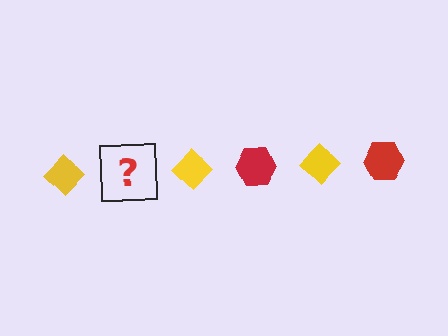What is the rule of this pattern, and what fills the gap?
The rule is that the pattern alternates between yellow diamond and red hexagon. The gap should be filled with a red hexagon.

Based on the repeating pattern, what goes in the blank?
The blank should be a red hexagon.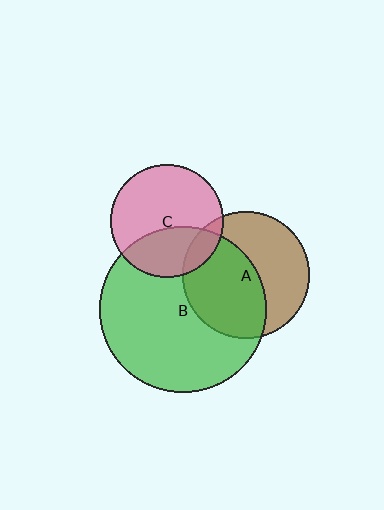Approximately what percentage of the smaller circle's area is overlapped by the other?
Approximately 50%.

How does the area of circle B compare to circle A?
Approximately 1.7 times.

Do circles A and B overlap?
Yes.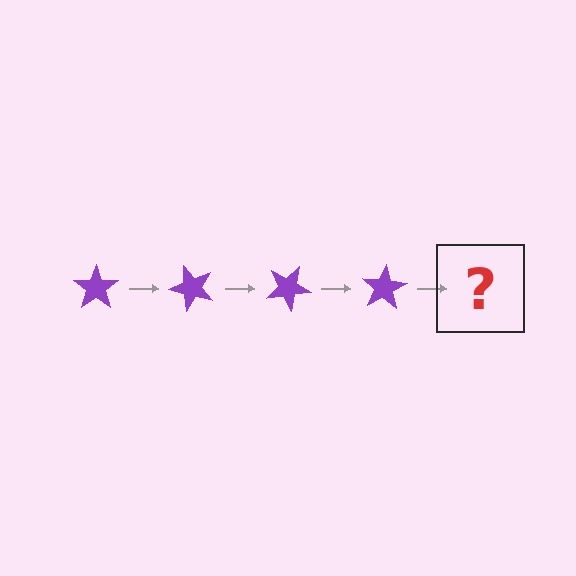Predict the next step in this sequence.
The next step is a purple star rotated 200 degrees.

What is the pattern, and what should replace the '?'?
The pattern is that the star rotates 50 degrees each step. The '?' should be a purple star rotated 200 degrees.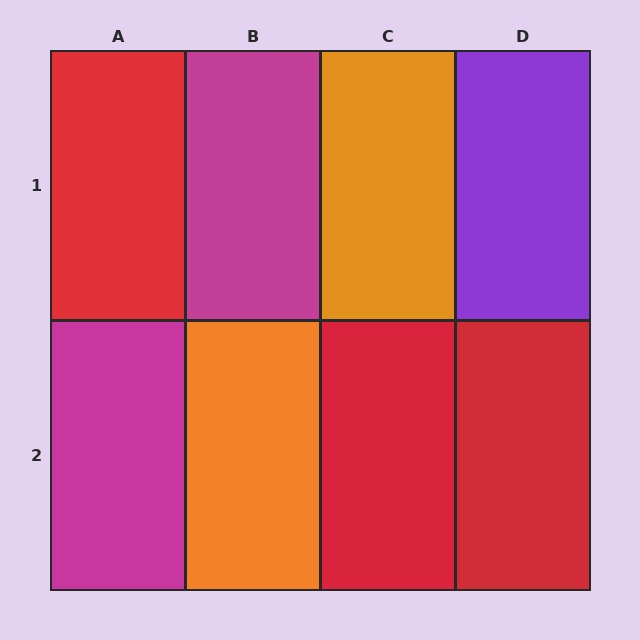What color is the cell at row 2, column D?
Red.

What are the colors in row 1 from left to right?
Red, magenta, orange, purple.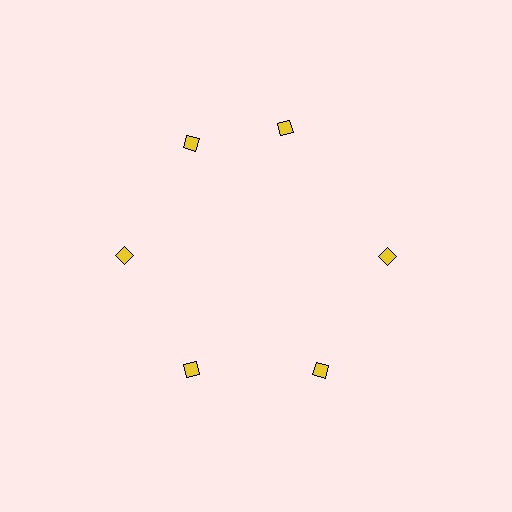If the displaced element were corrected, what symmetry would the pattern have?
It would have 6-fold rotational symmetry — the pattern would map onto itself every 60 degrees.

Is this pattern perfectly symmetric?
No. The 6 yellow diamonds are arranged in a ring, but one element near the 1 o'clock position is rotated out of alignment along the ring, breaking the 6-fold rotational symmetry.